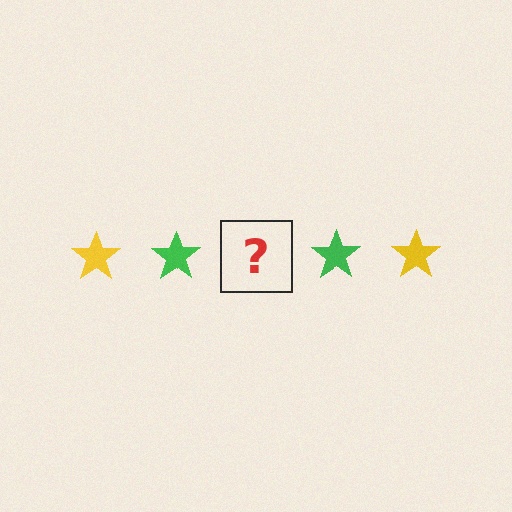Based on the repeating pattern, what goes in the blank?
The blank should be a yellow star.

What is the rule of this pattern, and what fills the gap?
The rule is that the pattern cycles through yellow, green stars. The gap should be filled with a yellow star.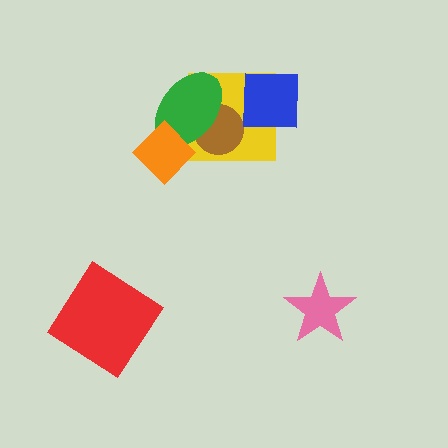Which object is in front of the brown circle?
The green ellipse is in front of the brown circle.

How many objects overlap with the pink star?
0 objects overlap with the pink star.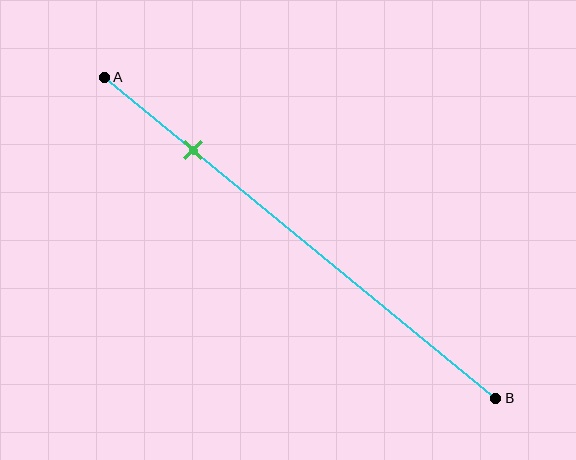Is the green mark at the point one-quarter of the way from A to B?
Yes, the mark is approximately at the one-quarter point.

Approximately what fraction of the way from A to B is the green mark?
The green mark is approximately 25% of the way from A to B.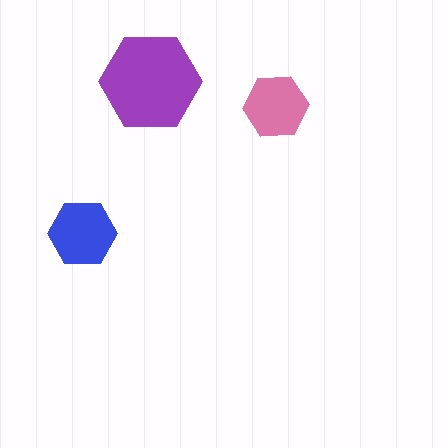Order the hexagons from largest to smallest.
the purple one, the blue one, the pink one.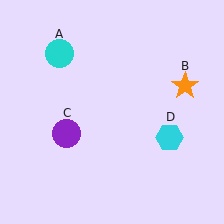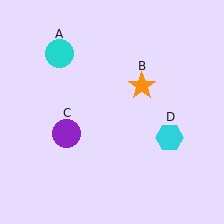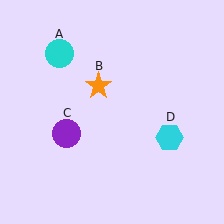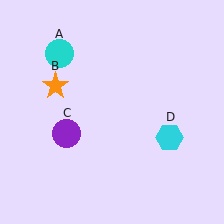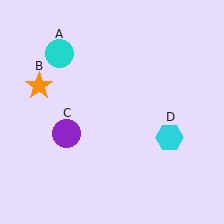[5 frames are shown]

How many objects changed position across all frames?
1 object changed position: orange star (object B).